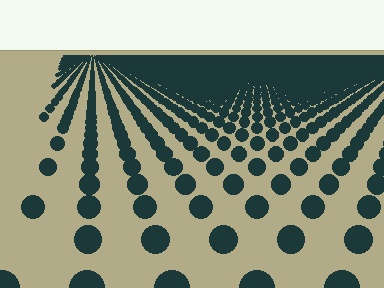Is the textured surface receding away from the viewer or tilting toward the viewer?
The surface is receding away from the viewer. Texture elements get smaller and denser toward the top.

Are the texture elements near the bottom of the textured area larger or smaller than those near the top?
Larger. Near the bottom, elements are closer to the viewer and appear at a bigger on-screen size.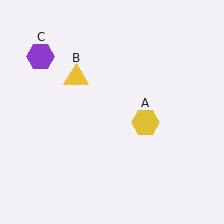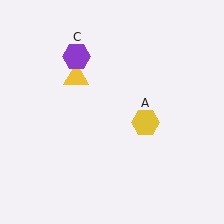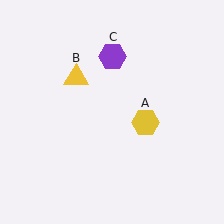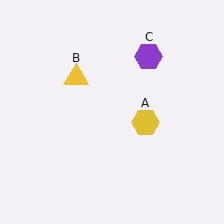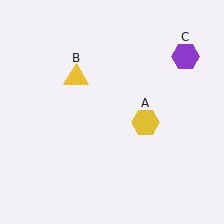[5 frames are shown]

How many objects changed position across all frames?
1 object changed position: purple hexagon (object C).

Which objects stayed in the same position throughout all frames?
Yellow hexagon (object A) and yellow triangle (object B) remained stationary.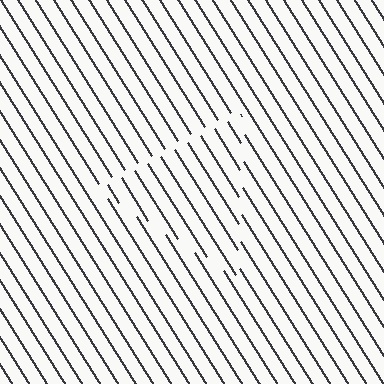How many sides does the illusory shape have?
3 sides — the line-ends trace a triangle.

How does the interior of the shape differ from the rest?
The interior of the shape contains the same grating, shifted by half a period — the contour is defined by the phase discontinuity where line-ends from the inner and outer gratings abut.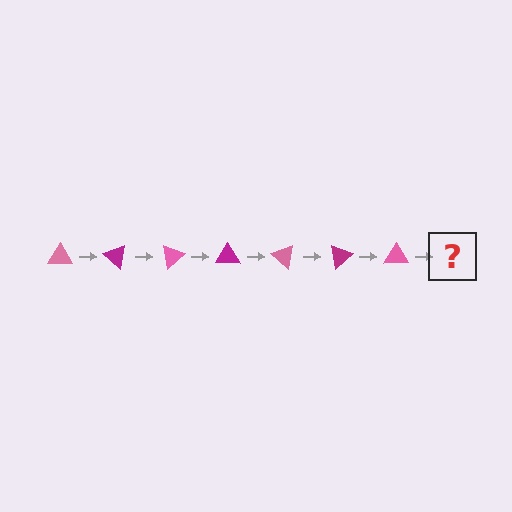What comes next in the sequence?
The next element should be a magenta triangle, rotated 280 degrees from the start.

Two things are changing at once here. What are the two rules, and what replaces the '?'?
The two rules are that it rotates 40 degrees each step and the color cycles through pink and magenta. The '?' should be a magenta triangle, rotated 280 degrees from the start.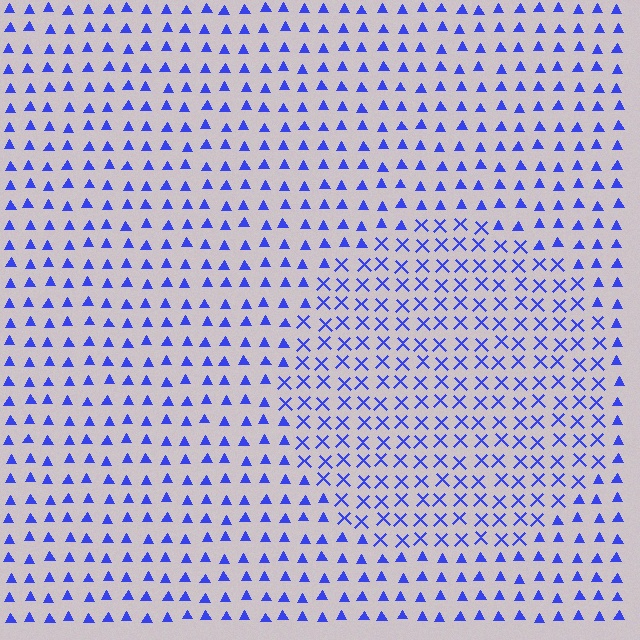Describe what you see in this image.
The image is filled with small blue elements arranged in a uniform grid. A circle-shaped region contains X marks, while the surrounding area contains triangles. The boundary is defined purely by the change in element shape.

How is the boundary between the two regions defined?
The boundary is defined by a change in element shape: X marks inside vs. triangles outside. All elements share the same color and spacing.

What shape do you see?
I see a circle.